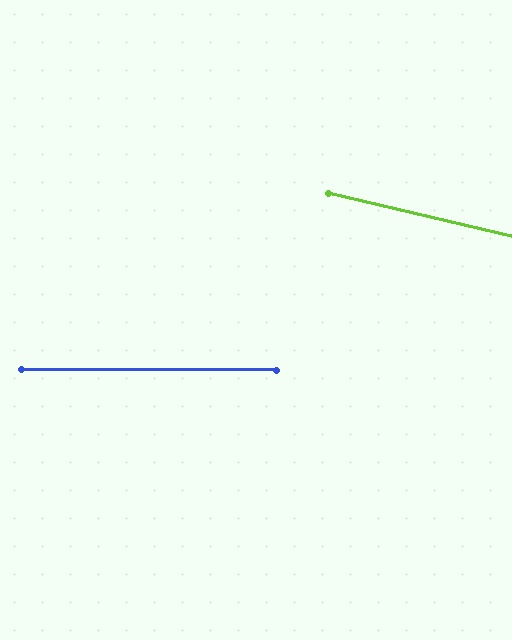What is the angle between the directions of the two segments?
Approximately 13 degrees.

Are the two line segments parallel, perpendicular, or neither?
Neither parallel nor perpendicular — they differ by about 13°.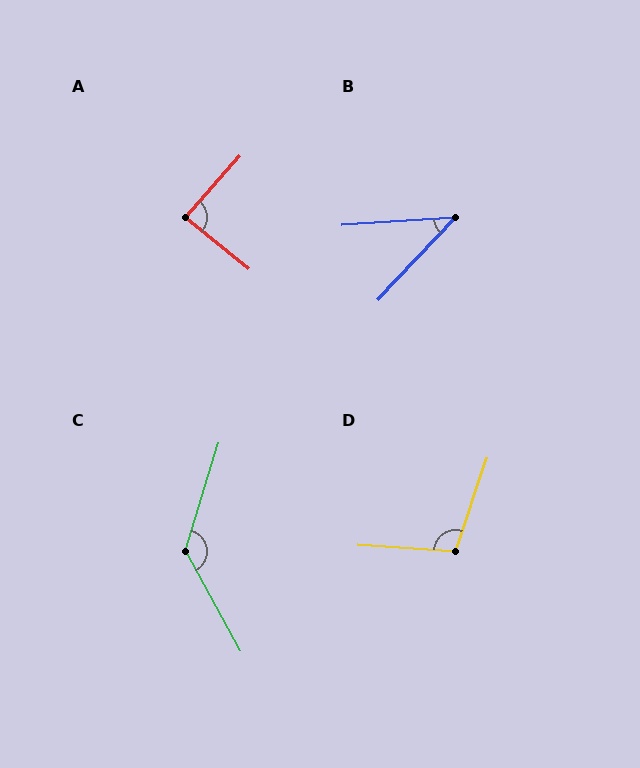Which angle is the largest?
C, at approximately 134 degrees.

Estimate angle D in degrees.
Approximately 105 degrees.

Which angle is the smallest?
B, at approximately 43 degrees.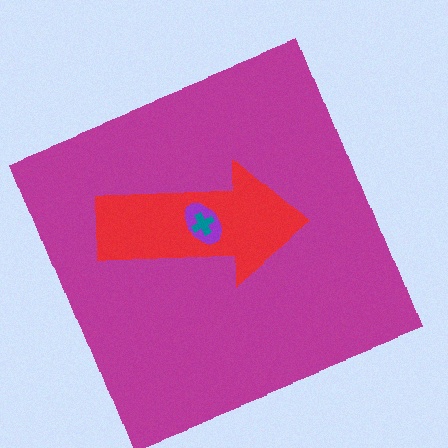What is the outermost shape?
The magenta square.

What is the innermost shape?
The teal cross.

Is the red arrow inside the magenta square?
Yes.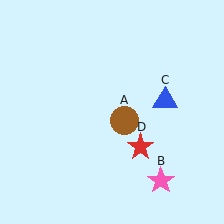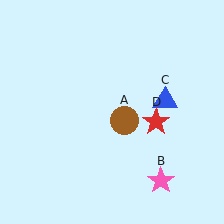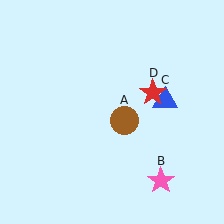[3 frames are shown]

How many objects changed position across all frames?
1 object changed position: red star (object D).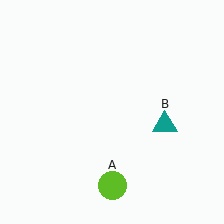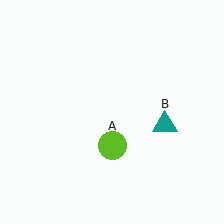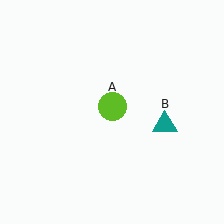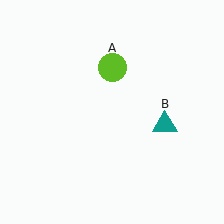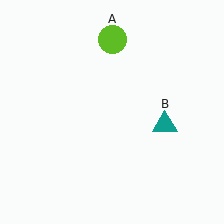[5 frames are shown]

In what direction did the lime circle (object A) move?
The lime circle (object A) moved up.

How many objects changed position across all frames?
1 object changed position: lime circle (object A).